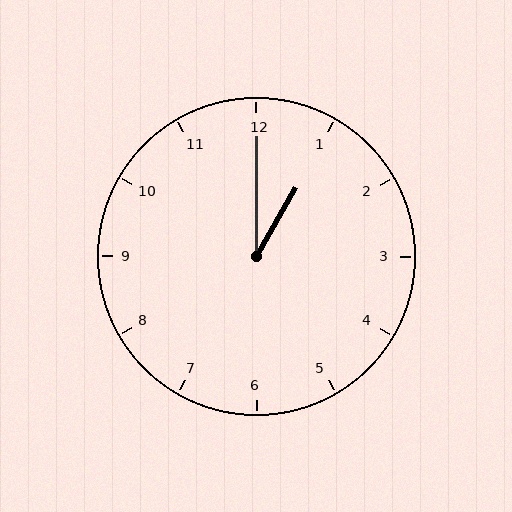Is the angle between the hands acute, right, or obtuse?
It is acute.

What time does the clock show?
1:00.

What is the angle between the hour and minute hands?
Approximately 30 degrees.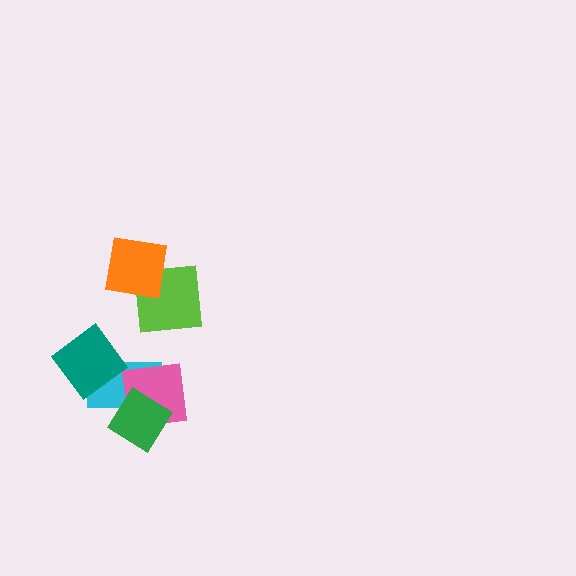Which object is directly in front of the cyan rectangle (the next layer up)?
The pink square is directly in front of the cyan rectangle.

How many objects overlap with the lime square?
1 object overlaps with the lime square.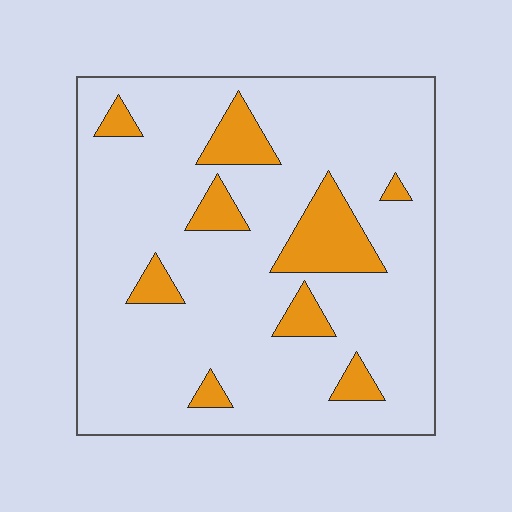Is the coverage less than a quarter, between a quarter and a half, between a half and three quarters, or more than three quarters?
Less than a quarter.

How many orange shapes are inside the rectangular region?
9.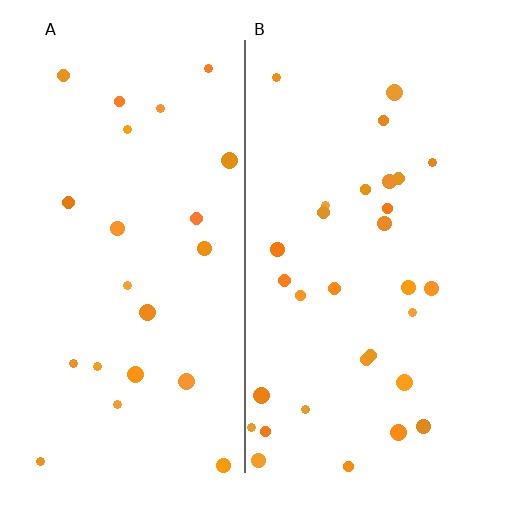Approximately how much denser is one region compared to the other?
Approximately 1.4× — region B over region A.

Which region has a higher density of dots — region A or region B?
B (the right).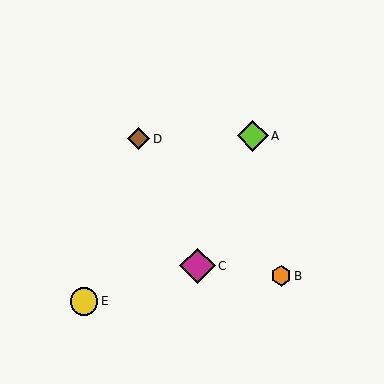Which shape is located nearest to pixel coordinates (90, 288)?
The yellow circle (labeled E) at (84, 301) is nearest to that location.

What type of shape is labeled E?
Shape E is a yellow circle.